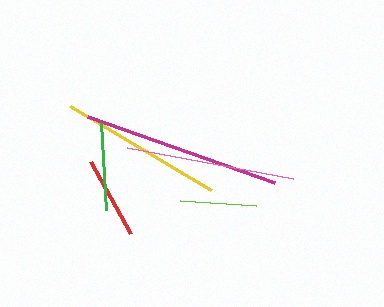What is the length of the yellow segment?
The yellow segment is approximately 164 pixels long.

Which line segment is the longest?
The magenta line is the longest at approximately 198 pixels.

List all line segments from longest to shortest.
From longest to shortest: magenta, pink, yellow, green, red, lime.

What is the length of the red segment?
The red segment is approximately 82 pixels long.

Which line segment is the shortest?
The lime line is the shortest at approximately 76 pixels.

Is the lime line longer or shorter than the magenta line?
The magenta line is longer than the lime line.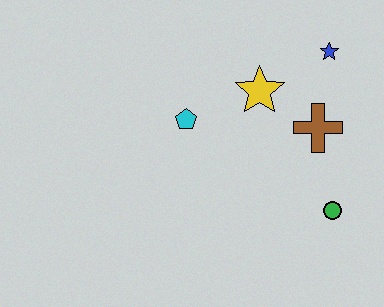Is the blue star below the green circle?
No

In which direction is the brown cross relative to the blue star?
The brown cross is below the blue star.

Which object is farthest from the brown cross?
The cyan pentagon is farthest from the brown cross.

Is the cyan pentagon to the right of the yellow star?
No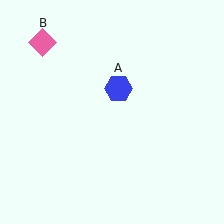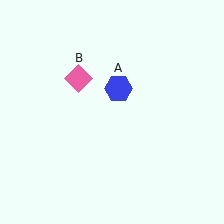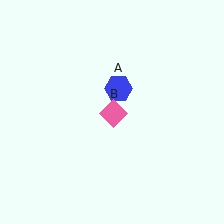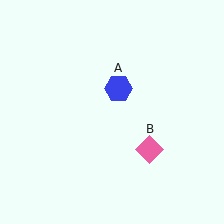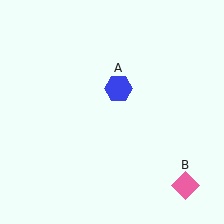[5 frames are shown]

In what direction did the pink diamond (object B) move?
The pink diamond (object B) moved down and to the right.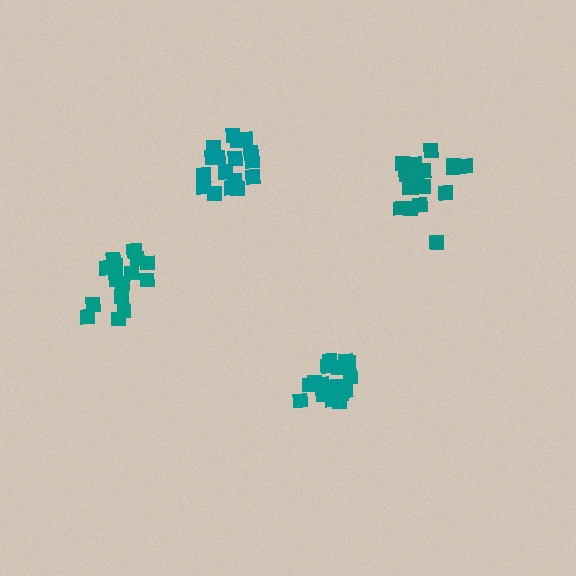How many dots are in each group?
Group 1: 17 dots, Group 2: 18 dots, Group 3: 18 dots, Group 4: 17 dots (70 total).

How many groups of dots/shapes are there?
There are 4 groups.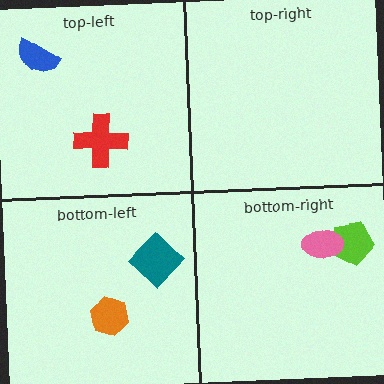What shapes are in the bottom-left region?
The teal diamond, the orange hexagon.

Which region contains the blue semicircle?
The top-left region.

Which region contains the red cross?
The top-left region.